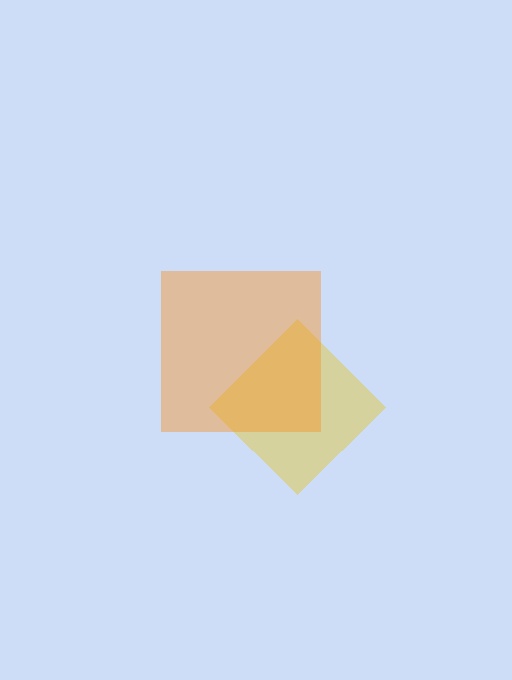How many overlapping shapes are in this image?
There are 2 overlapping shapes in the image.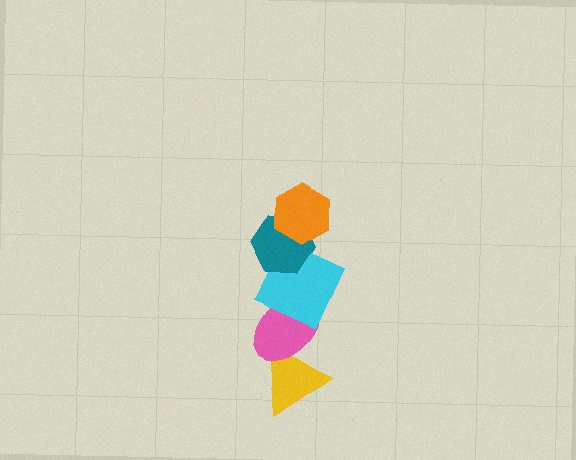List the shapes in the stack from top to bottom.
From top to bottom: the orange hexagon, the teal hexagon, the cyan square, the pink ellipse, the yellow triangle.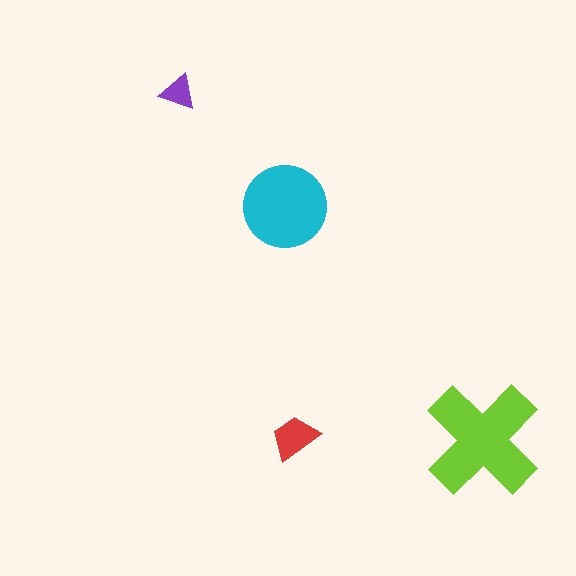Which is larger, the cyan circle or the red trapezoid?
The cyan circle.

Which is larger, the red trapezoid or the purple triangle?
The red trapezoid.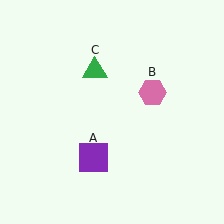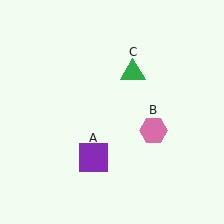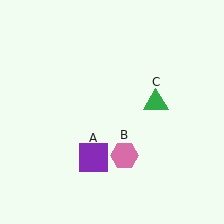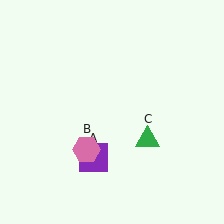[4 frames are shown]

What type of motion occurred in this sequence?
The pink hexagon (object B), green triangle (object C) rotated clockwise around the center of the scene.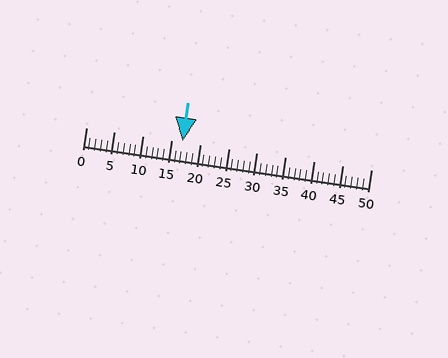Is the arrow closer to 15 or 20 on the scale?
The arrow is closer to 15.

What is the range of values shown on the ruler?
The ruler shows values from 0 to 50.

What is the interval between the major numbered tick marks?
The major tick marks are spaced 5 units apart.